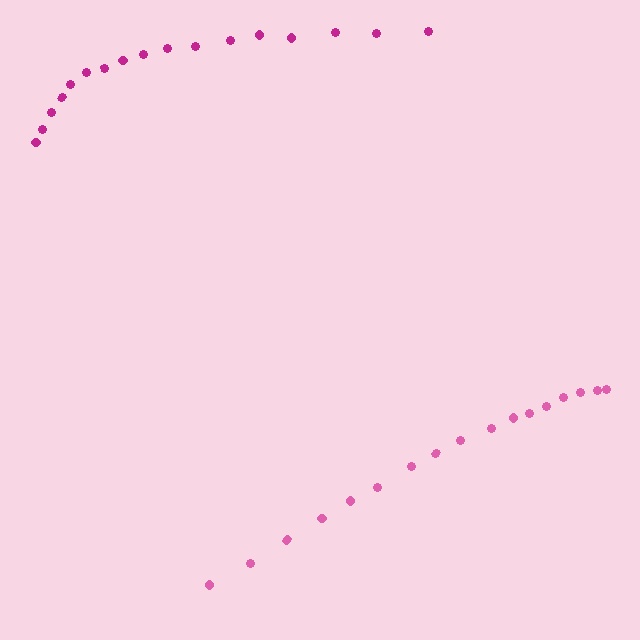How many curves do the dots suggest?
There are 2 distinct paths.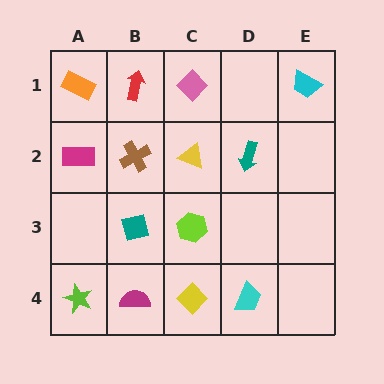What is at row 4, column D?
A cyan trapezoid.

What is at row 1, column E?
A cyan trapezoid.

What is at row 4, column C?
A yellow diamond.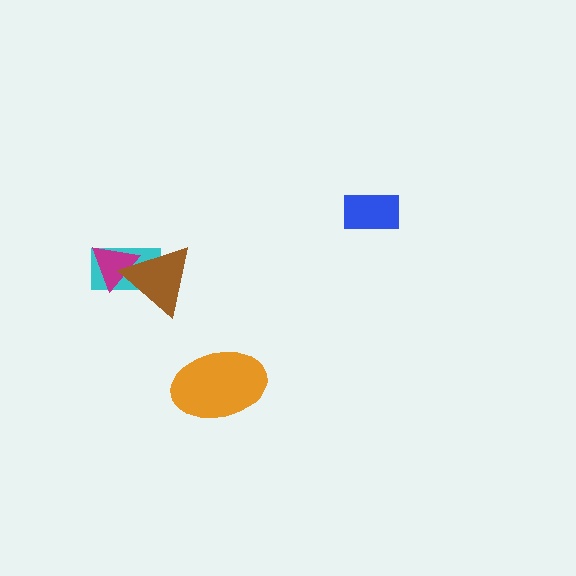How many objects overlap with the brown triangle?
2 objects overlap with the brown triangle.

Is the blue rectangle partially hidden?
No, no other shape covers it.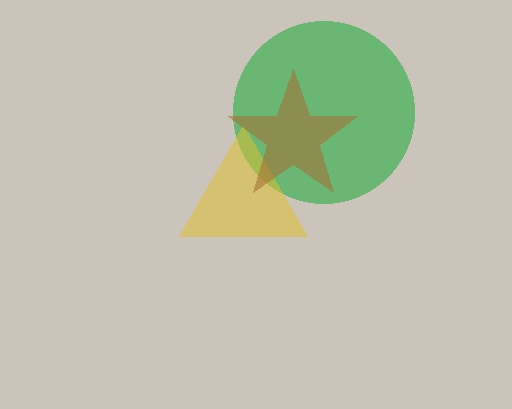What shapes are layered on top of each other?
The layered shapes are: a green circle, a yellow triangle, a brown star.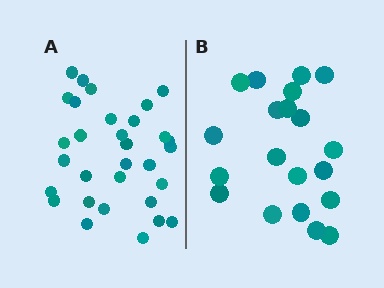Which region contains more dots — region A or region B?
Region A (the left region) has more dots.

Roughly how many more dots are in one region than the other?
Region A has roughly 12 or so more dots than region B.